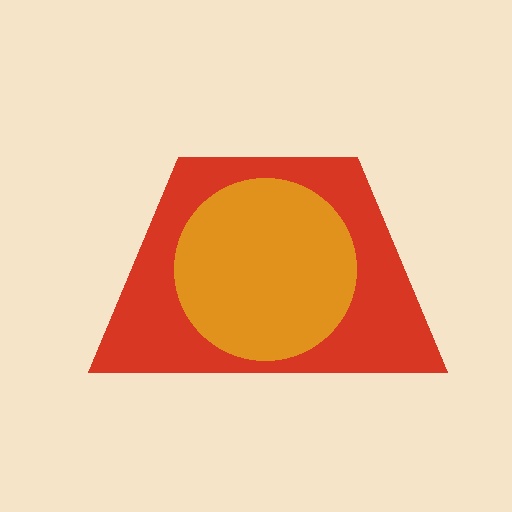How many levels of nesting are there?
2.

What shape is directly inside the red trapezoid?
The orange circle.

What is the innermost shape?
The orange circle.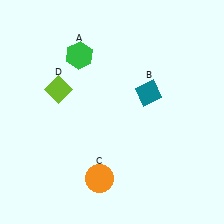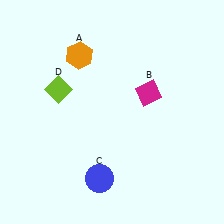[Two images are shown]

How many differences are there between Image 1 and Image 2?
There are 3 differences between the two images.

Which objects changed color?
A changed from green to orange. B changed from teal to magenta. C changed from orange to blue.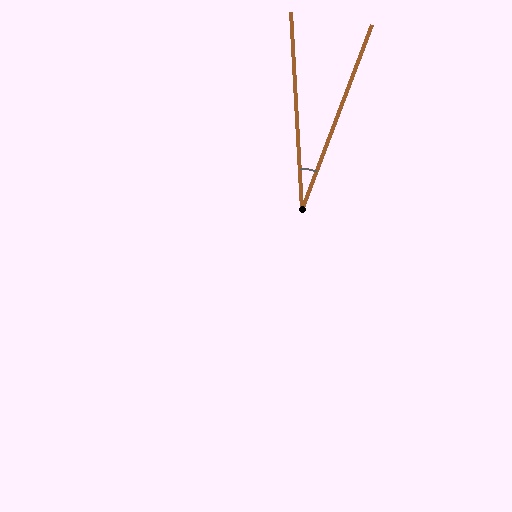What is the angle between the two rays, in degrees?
Approximately 24 degrees.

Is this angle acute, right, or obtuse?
It is acute.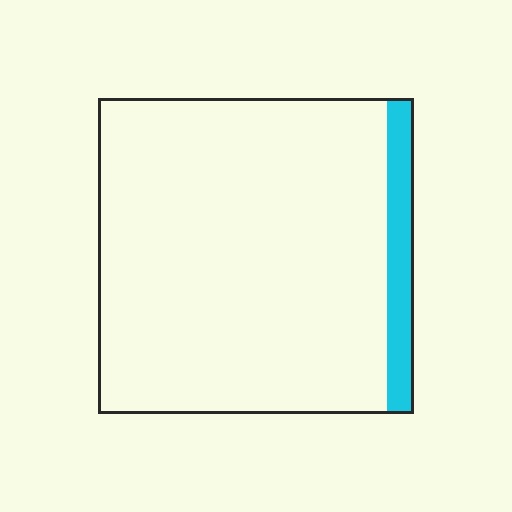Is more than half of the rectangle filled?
No.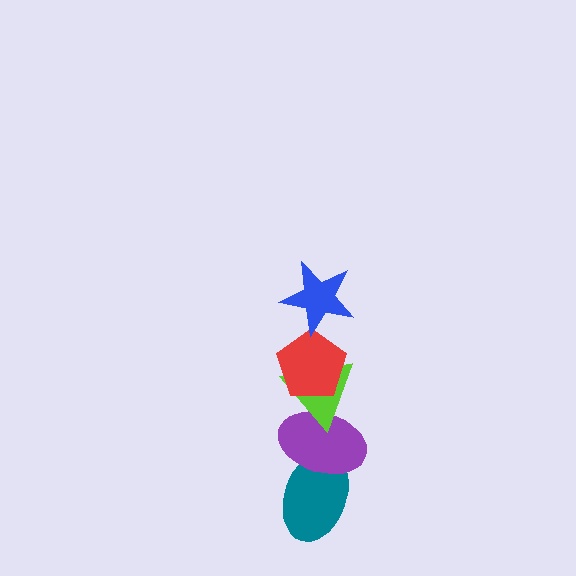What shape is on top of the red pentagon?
The blue star is on top of the red pentagon.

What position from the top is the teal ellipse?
The teal ellipse is 5th from the top.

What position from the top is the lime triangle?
The lime triangle is 3rd from the top.